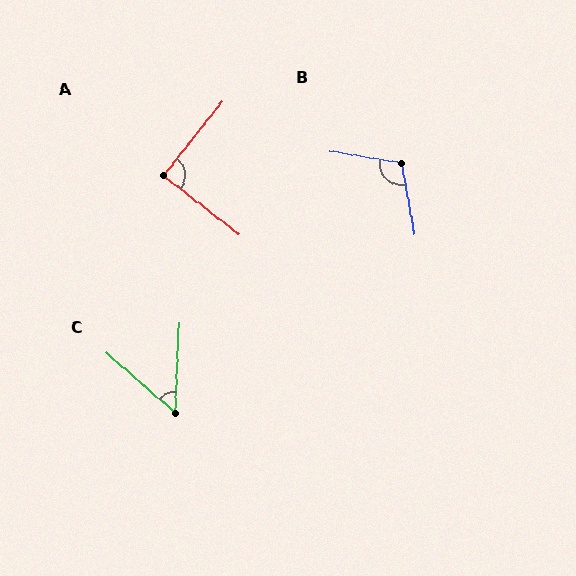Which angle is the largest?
B, at approximately 110 degrees.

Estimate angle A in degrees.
Approximately 89 degrees.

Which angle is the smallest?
C, at approximately 51 degrees.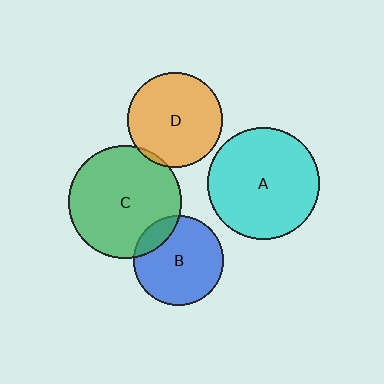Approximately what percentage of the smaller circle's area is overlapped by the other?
Approximately 15%.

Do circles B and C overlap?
Yes.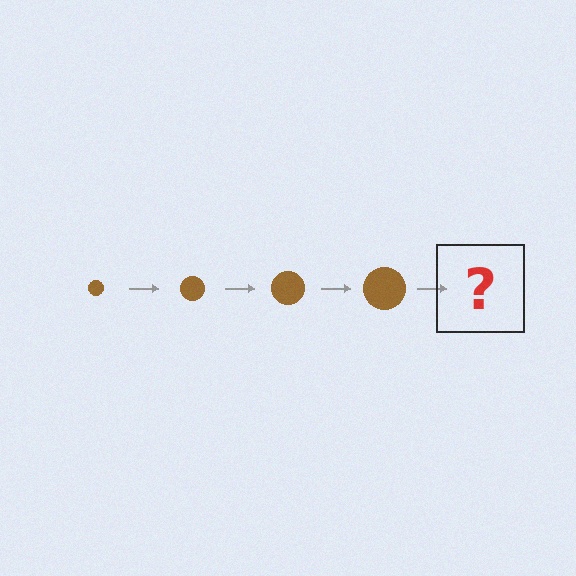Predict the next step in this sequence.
The next step is a brown circle, larger than the previous one.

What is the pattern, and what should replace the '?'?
The pattern is that the circle gets progressively larger each step. The '?' should be a brown circle, larger than the previous one.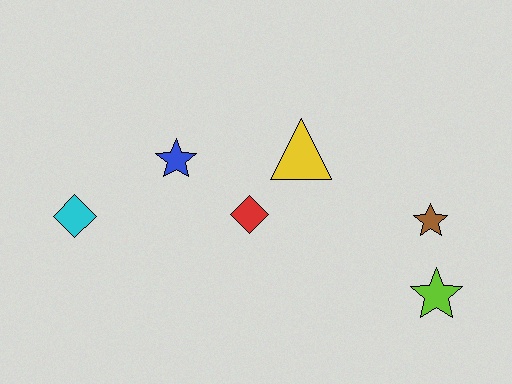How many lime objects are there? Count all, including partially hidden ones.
There is 1 lime object.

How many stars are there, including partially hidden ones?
There are 3 stars.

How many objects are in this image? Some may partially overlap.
There are 6 objects.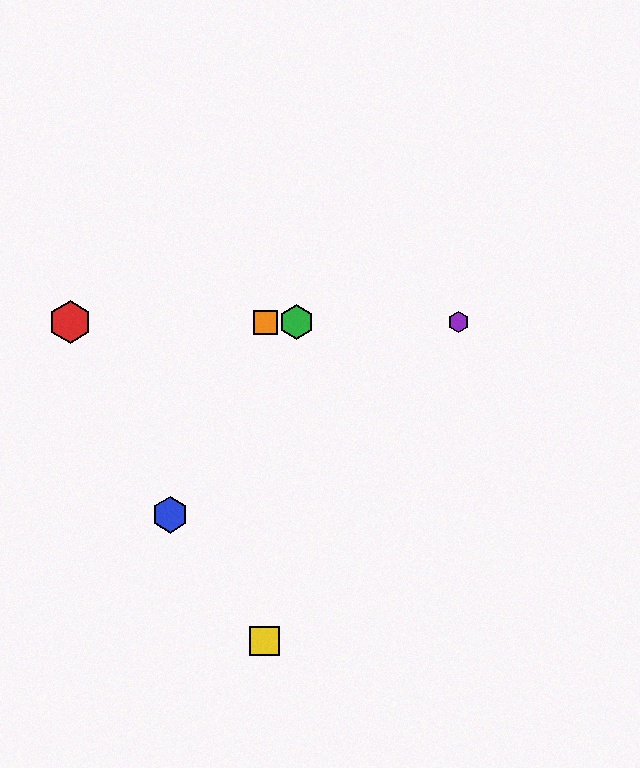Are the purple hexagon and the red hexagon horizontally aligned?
Yes, both are at y≈322.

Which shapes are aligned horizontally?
The red hexagon, the green hexagon, the purple hexagon, the orange square are aligned horizontally.